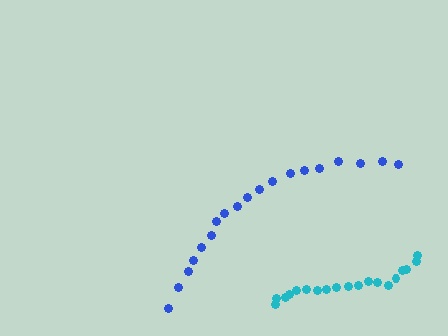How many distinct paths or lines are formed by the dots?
There are 2 distinct paths.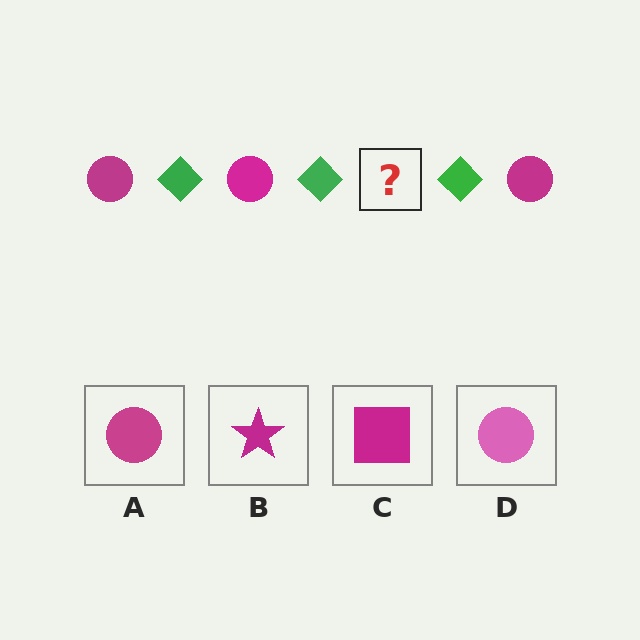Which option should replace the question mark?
Option A.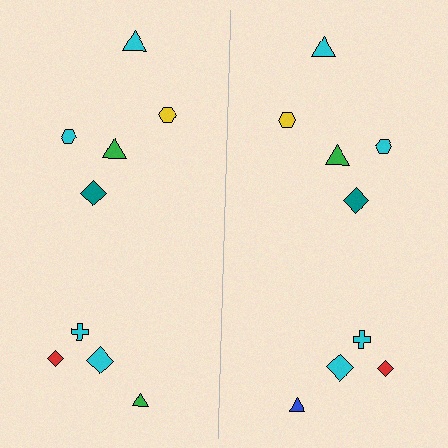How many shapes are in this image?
There are 18 shapes in this image.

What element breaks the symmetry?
The blue triangle on the right side breaks the symmetry — its mirror counterpart is green.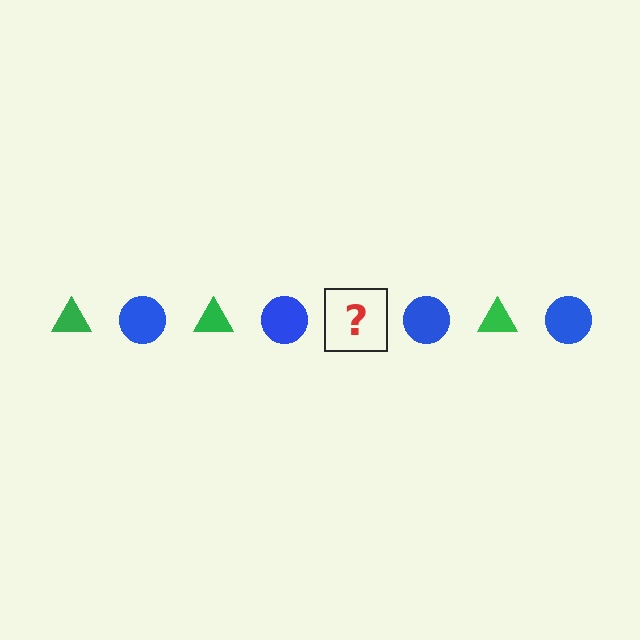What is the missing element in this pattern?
The missing element is a green triangle.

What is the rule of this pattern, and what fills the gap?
The rule is that the pattern alternates between green triangle and blue circle. The gap should be filled with a green triangle.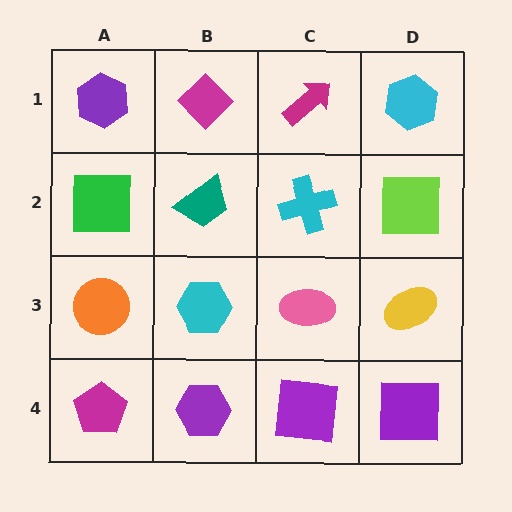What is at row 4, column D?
A purple square.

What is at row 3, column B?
A cyan hexagon.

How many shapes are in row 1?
4 shapes.